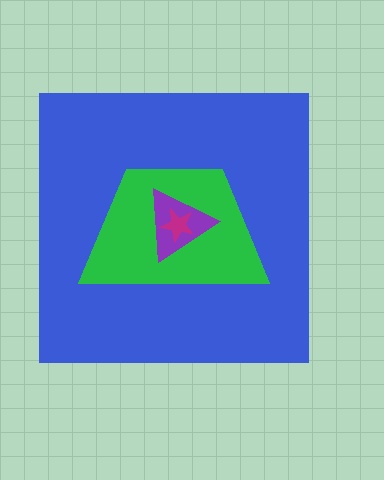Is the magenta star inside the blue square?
Yes.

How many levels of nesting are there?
4.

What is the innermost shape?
The magenta star.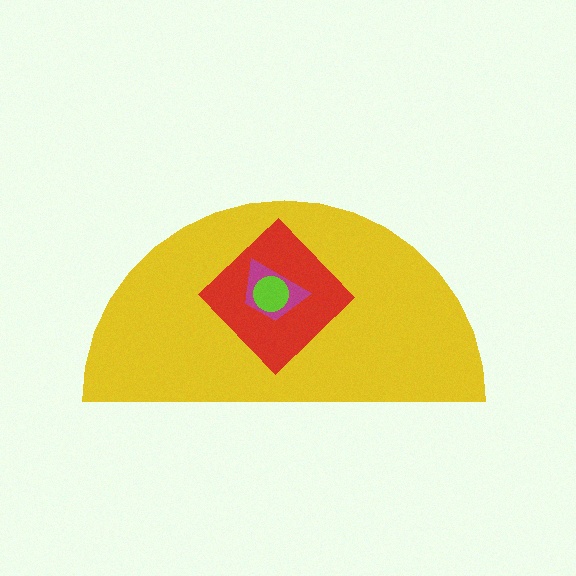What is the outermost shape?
The yellow semicircle.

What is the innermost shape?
The lime circle.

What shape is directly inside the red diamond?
The magenta trapezoid.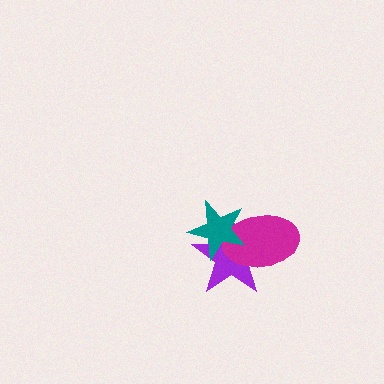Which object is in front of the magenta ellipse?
The teal star is in front of the magenta ellipse.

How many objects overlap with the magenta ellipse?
2 objects overlap with the magenta ellipse.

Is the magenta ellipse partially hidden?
Yes, it is partially covered by another shape.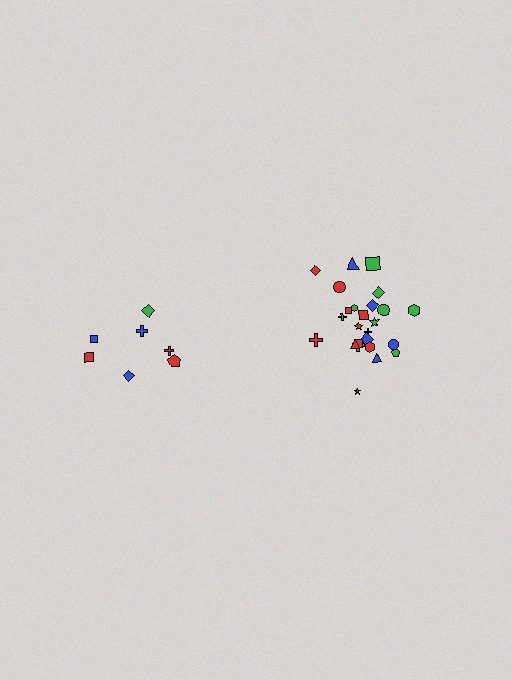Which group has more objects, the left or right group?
The right group.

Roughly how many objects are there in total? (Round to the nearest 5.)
Roughly 30 objects in total.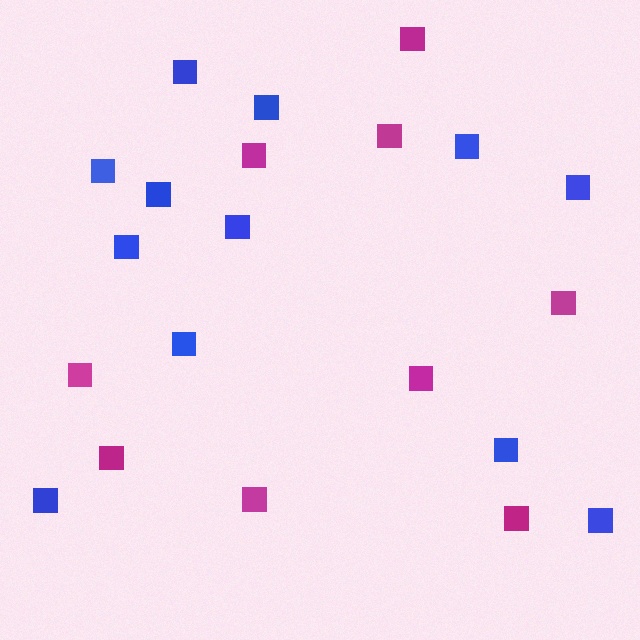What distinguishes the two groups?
There are 2 groups: one group of magenta squares (9) and one group of blue squares (12).